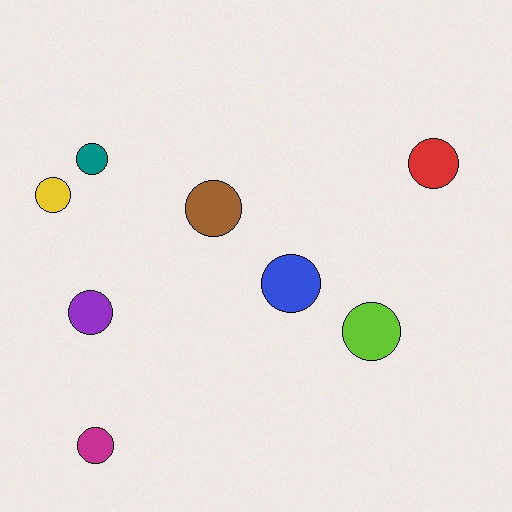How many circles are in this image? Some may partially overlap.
There are 8 circles.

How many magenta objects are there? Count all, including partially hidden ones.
There is 1 magenta object.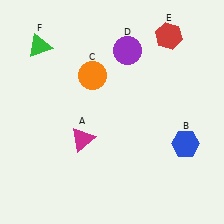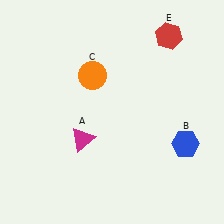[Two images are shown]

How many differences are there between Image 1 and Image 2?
There are 2 differences between the two images.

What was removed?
The purple circle (D), the green triangle (F) were removed in Image 2.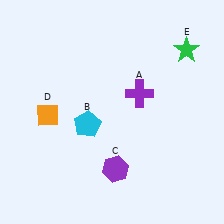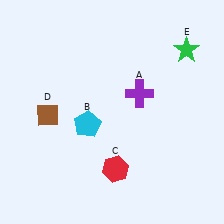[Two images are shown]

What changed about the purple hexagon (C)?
In Image 1, C is purple. In Image 2, it changed to red.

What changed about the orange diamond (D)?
In Image 1, D is orange. In Image 2, it changed to brown.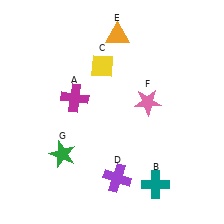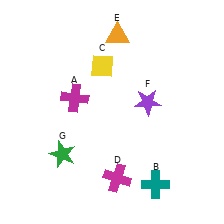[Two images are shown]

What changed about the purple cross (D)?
In Image 1, D is purple. In Image 2, it changed to magenta.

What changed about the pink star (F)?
In Image 1, F is pink. In Image 2, it changed to purple.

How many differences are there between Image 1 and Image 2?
There are 2 differences between the two images.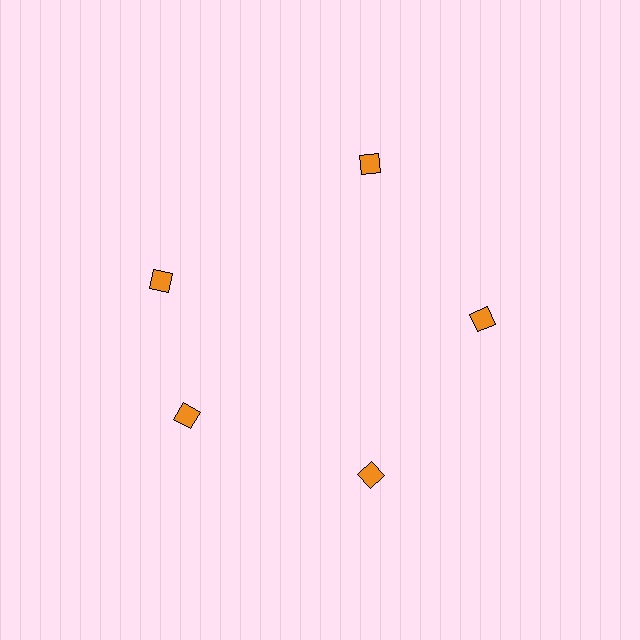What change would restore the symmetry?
The symmetry would be restored by rotating it back into even spacing with its neighbors so that all 5 diamonds sit at equal angles and equal distance from the center.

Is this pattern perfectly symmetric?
No. The 5 orange diamonds are arranged in a ring, but one element near the 10 o'clock position is rotated out of alignment along the ring, breaking the 5-fold rotational symmetry.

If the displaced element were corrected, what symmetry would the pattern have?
It would have 5-fold rotational symmetry — the pattern would map onto itself every 72 degrees.